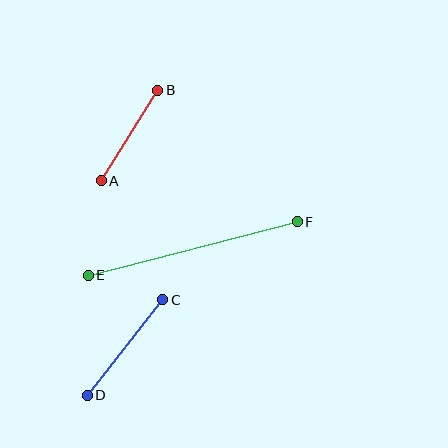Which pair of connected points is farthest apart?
Points E and F are farthest apart.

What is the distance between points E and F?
The distance is approximately 216 pixels.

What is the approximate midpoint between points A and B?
The midpoint is at approximately (129, 136) pixels.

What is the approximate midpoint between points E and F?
The midpoint is at approximately (193, 249) pixels.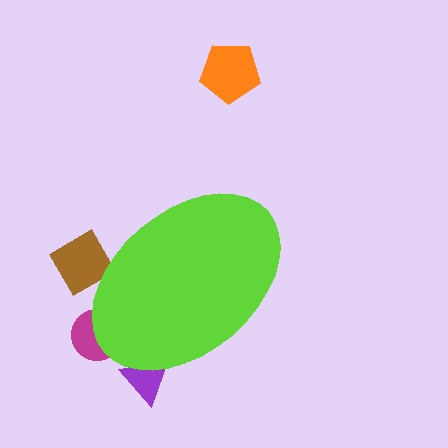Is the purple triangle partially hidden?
Yes, the purple triangle is partially hidden behind the lime ellipse.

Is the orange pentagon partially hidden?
No, the orange pentagon is fully visible.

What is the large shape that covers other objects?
A lime ellipse.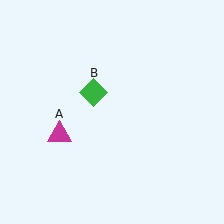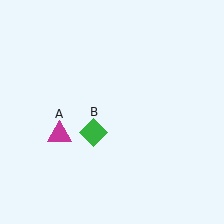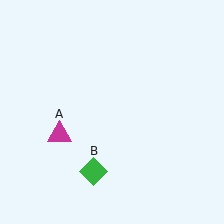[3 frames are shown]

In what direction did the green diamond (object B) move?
The green diamond (object B) moved down.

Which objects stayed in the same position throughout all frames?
Magenta triangle (object A) remained stationary.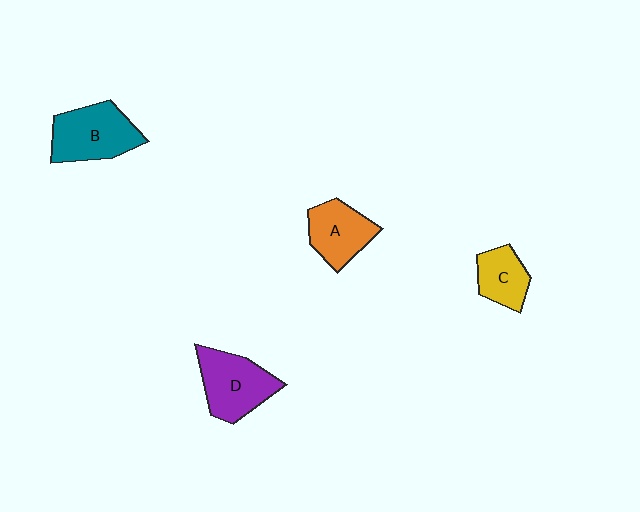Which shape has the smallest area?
Shape C (yellow).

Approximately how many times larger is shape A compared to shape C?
Approximately 1.3 times.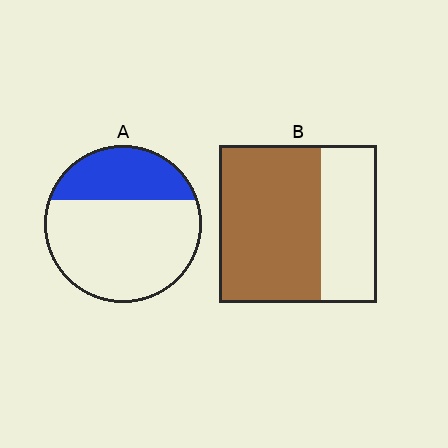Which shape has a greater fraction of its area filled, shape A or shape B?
Shape B.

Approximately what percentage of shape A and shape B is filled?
A is approximately 30% and B is approximately 65%.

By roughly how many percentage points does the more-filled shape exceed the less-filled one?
By roughly 35 percentage points (B over A).